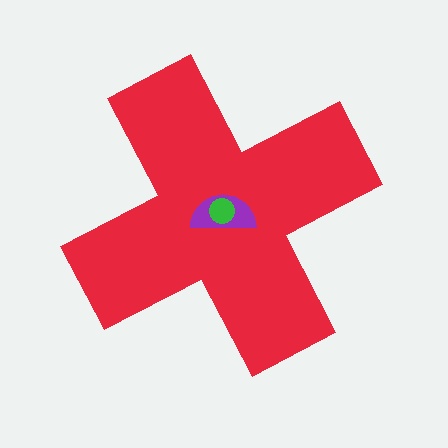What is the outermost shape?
The red cross.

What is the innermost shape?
The green circle.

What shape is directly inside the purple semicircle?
The green circle.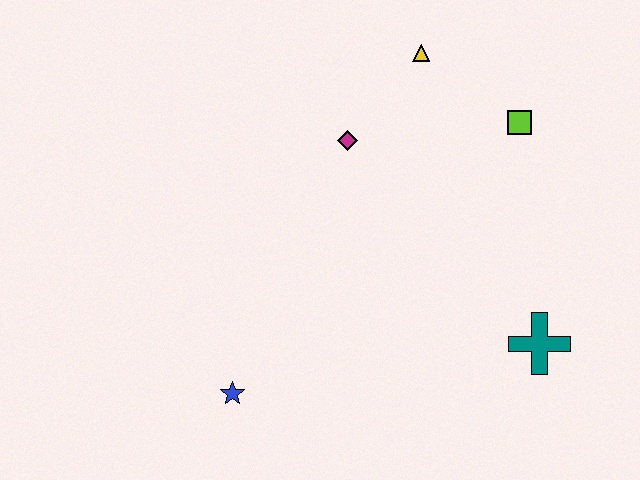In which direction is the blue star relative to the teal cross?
The blue star is to the left of the teal cross.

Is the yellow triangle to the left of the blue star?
No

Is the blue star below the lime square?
Yes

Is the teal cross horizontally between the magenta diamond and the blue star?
No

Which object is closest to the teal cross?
The lime square is closest to the teal cross.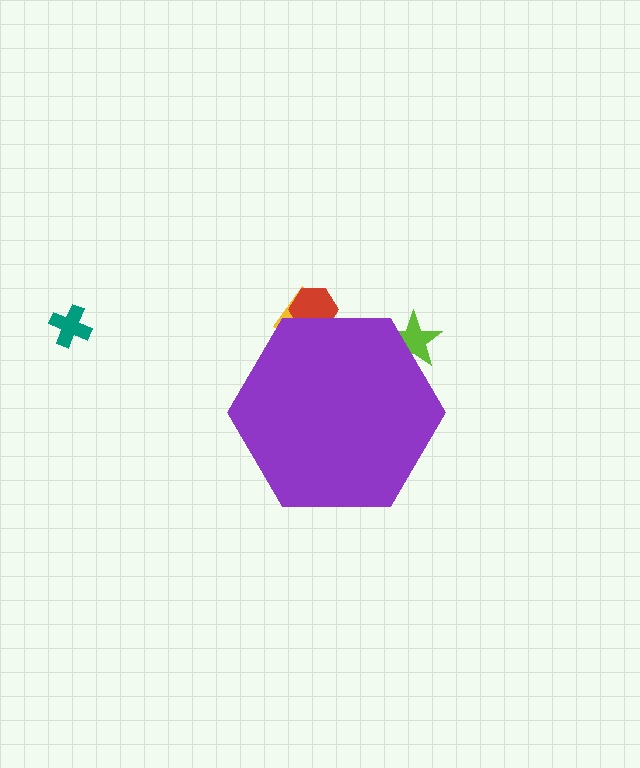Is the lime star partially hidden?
Yes, the lime star is partially hidden behind the purple hexagon.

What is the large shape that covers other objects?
A purple hexagon.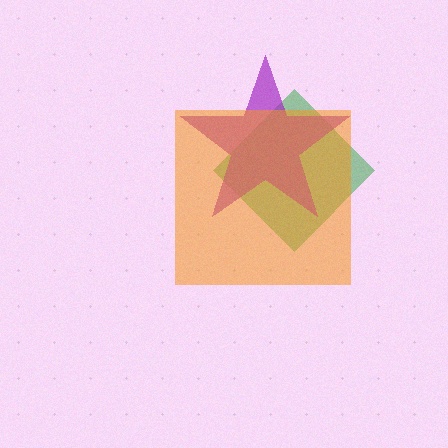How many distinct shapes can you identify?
There are 3 distinct shapes: a green diamond, a purple star, an orange square.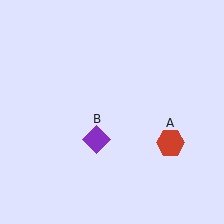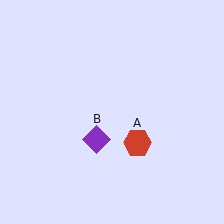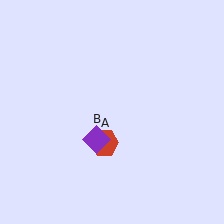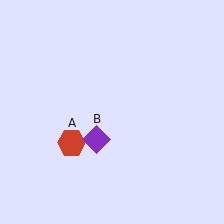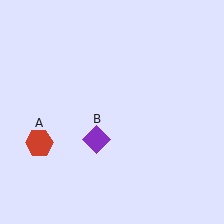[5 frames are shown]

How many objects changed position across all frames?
1 object changed position: red hexagon (object A).